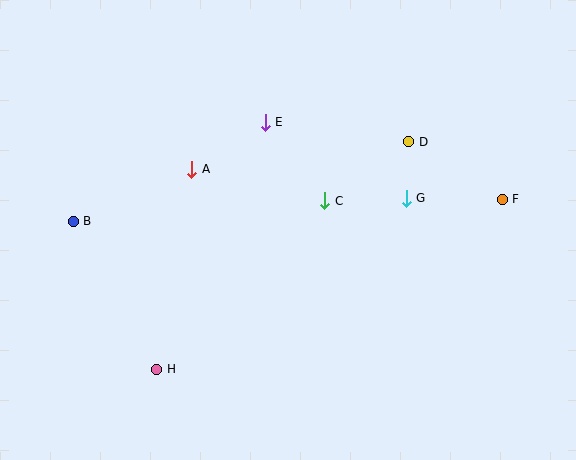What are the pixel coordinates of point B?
Point B is at (73, 221).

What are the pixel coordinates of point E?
Point E is at (265, 122).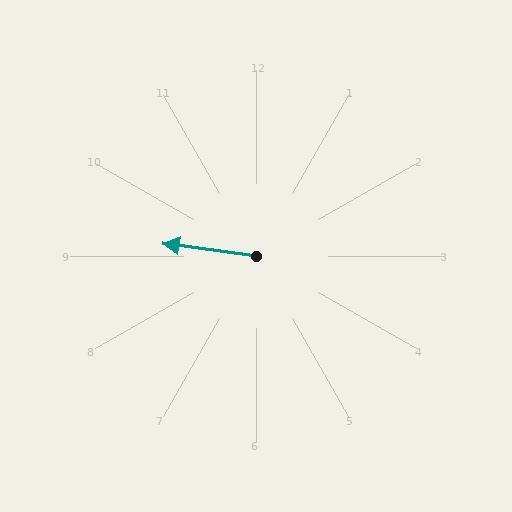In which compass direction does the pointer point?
West.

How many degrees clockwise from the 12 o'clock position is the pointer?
Approximately 278 degrees.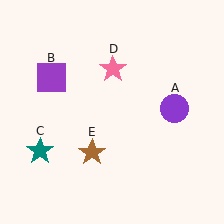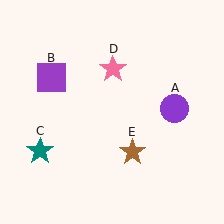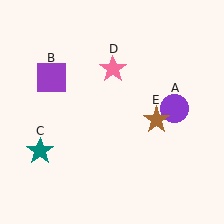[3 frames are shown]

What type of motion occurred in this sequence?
The brown star (object E) rotated counterclockwise around the center of the scene.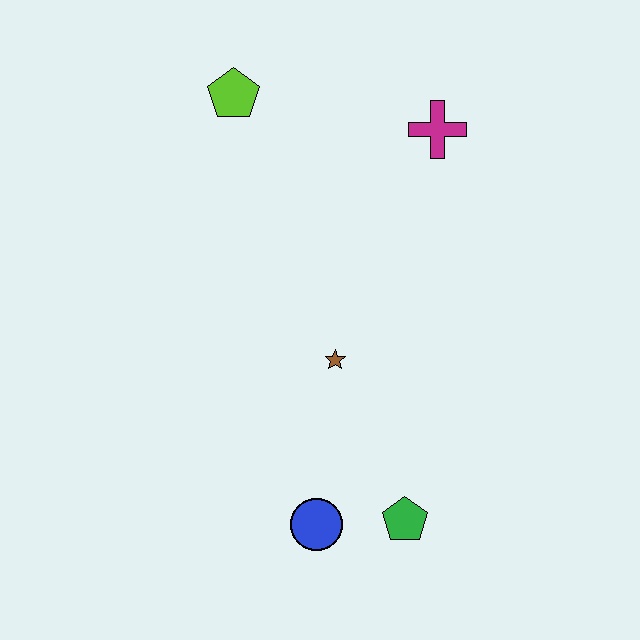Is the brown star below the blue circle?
No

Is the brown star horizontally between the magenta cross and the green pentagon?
No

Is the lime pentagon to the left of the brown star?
Yes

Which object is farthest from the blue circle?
The lime pentagon is farthest from the blue circle.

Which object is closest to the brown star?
The blue circle is closest to the brown star.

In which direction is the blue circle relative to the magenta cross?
The blue circle is below the magenta cross.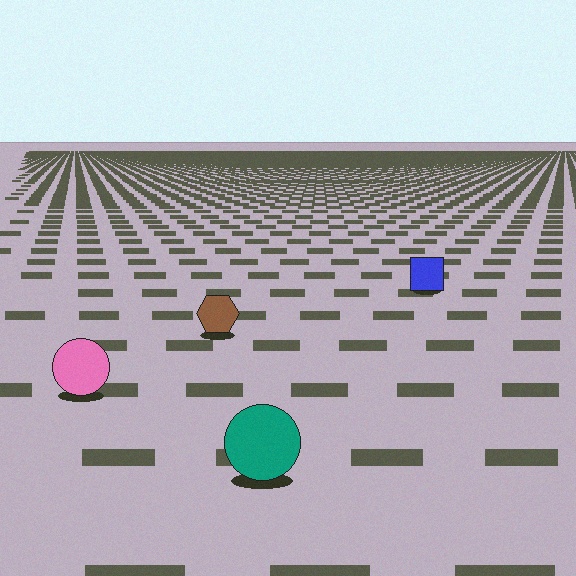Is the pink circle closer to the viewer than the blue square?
Yes. The pink circle is closer — you can tell from the texture gradient: the ground texture is coarser near it.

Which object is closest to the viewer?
The teal circle is closest. The texture marks near it are larger and more spread out.